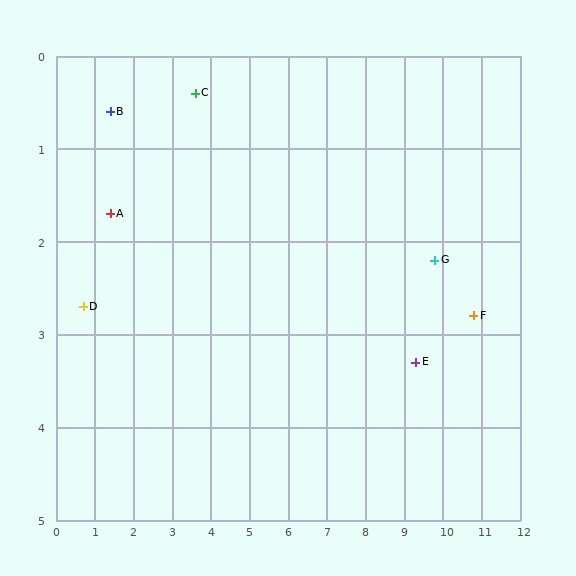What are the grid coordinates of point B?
Point B is at approximately (1.4, 0.6).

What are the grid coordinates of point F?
Point F is at approximately (10.8, 2.8).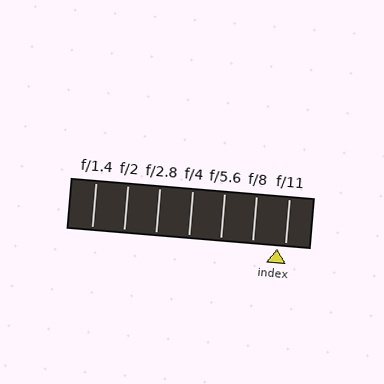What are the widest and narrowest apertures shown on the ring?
The widest aperture shown is f/1.4 and the narrowest is f/11.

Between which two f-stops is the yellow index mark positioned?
The index mark is between f/8 and f/11.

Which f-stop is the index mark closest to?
The index mark is closest to f/11.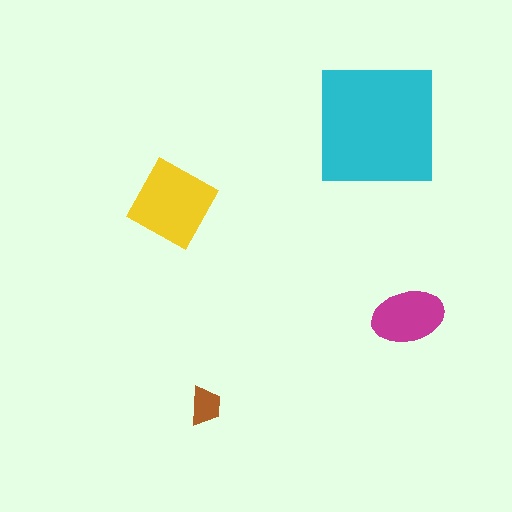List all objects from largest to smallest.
The cyan square, the yellow diamond, the magenta ellipse, the brown trapezoid.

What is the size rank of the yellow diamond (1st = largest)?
2nd.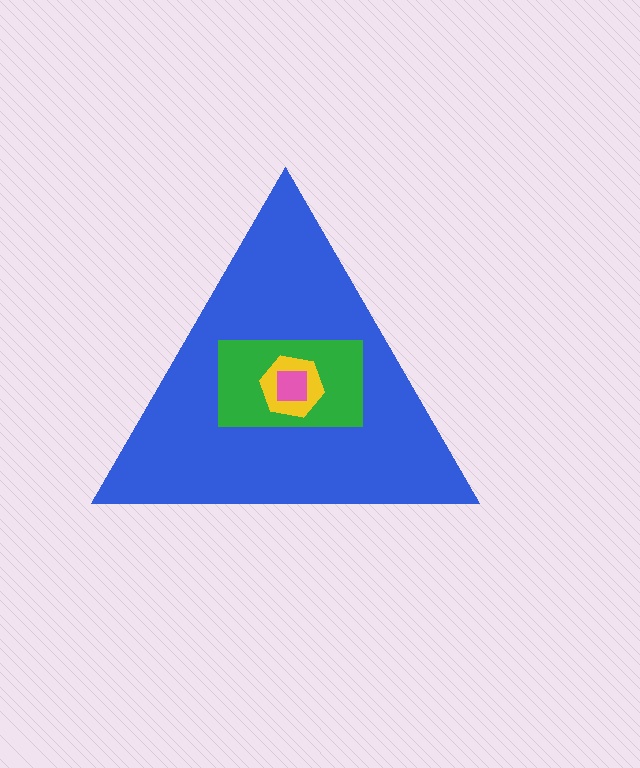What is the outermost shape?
The blue triangle.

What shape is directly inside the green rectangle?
The yellow hexagon.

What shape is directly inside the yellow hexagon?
The pink square.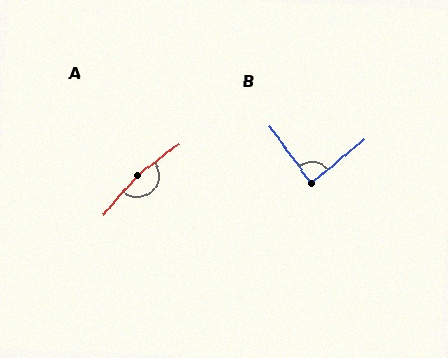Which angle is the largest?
A, at approximately 167 degrees.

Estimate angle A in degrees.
Approximately 167 degrees.